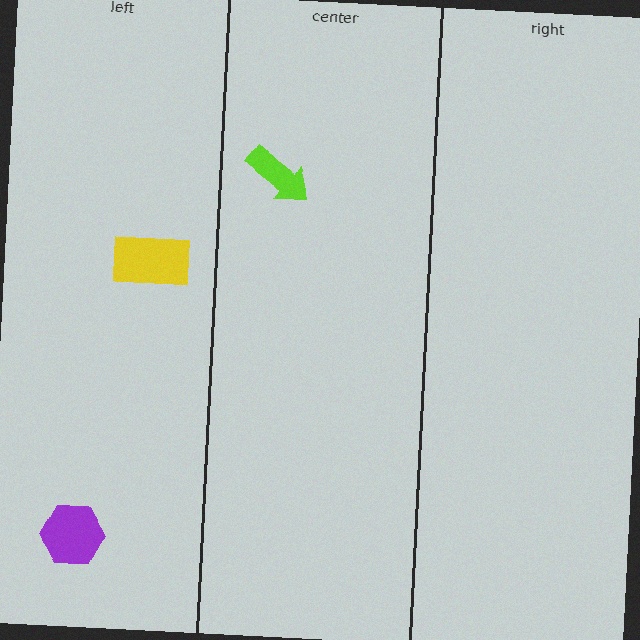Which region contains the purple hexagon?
The left region.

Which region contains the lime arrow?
The center region.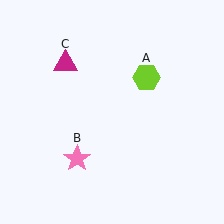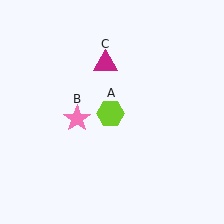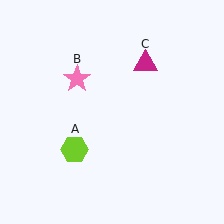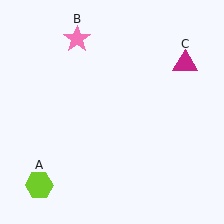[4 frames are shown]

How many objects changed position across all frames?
3 objects changed position: lime hexagon (object A), pink star (object B), magenta triangle (object C).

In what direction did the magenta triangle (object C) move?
The magenta triangle (object C) moved right.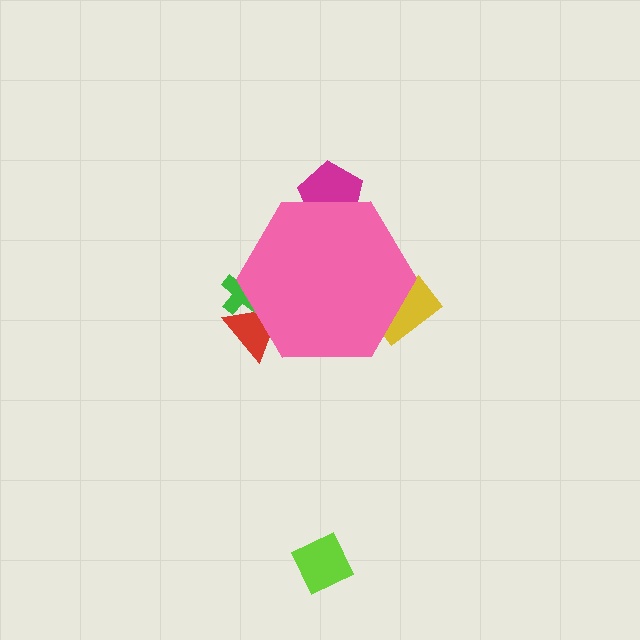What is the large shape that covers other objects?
A pink hexagon.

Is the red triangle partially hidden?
Yes, the red triangle is partially hidden behind the pink hexagon.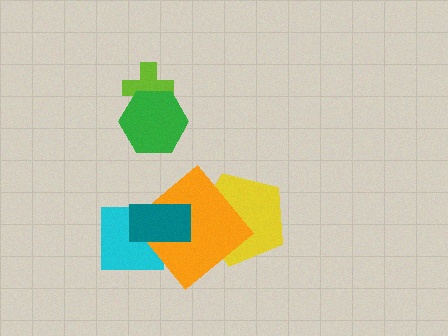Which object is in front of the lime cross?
The green hexagon is in front of the lime cross.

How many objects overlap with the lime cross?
1 object overlaps with the lime cross.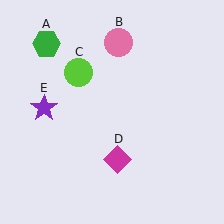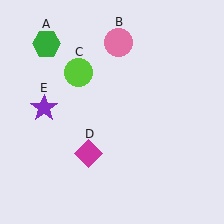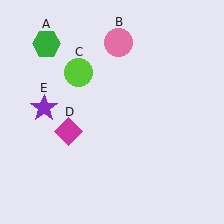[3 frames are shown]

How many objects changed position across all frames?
1 object changed position: magenta diamond (object D).